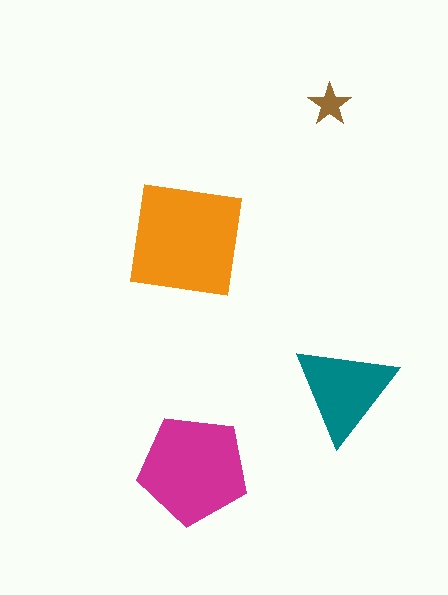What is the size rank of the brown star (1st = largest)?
4th.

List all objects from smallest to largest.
The brown star, the teal triangle, the magenta pentagon, the orange square.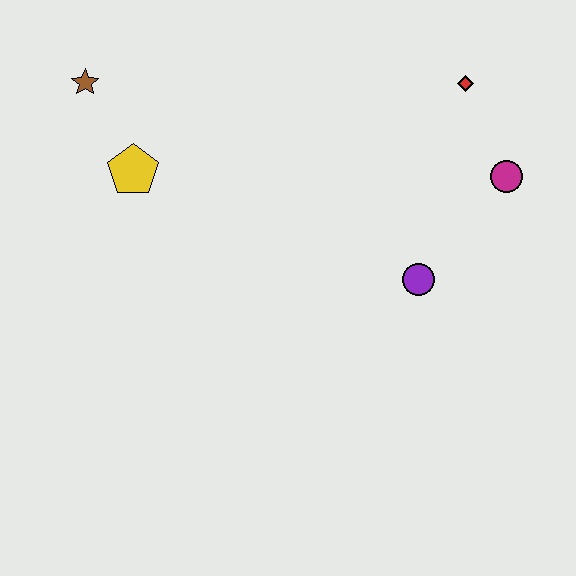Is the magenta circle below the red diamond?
Yes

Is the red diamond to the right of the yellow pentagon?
Yes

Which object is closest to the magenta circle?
The red diamond is closest to the magenta circle.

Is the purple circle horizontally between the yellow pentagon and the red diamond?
Yes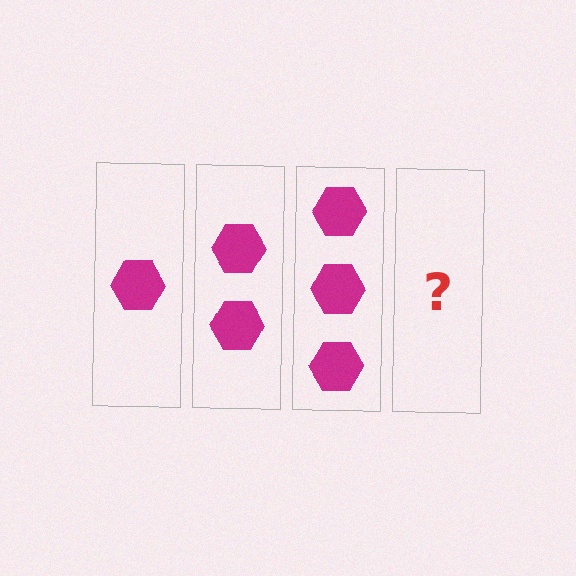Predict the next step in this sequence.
The next step is 4 hexagons.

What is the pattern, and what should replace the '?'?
The pattern is that each step adds one more hexagon. The '?' should be 4 hexagons.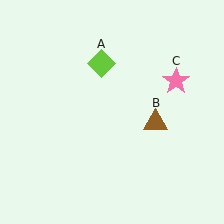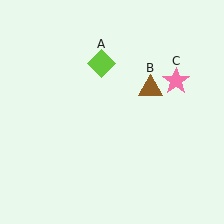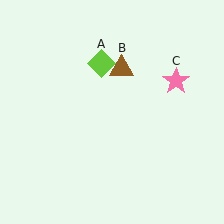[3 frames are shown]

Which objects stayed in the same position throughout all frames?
Lime diamond (object A) and pink star (object C) remained stationary.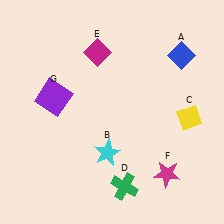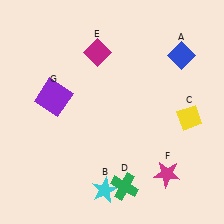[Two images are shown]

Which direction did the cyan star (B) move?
The cyan star (B) moved down.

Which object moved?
The cyan star (B) moved down.